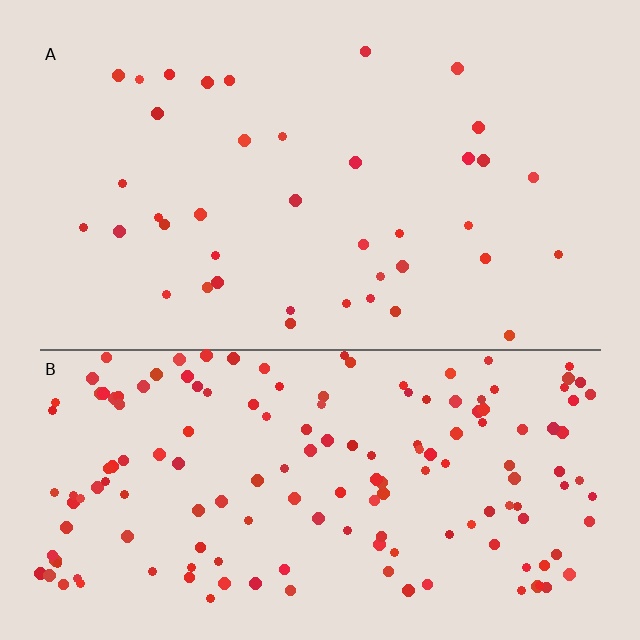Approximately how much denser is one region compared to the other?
Approximately 4.1× — region B over region A.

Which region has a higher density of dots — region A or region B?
B (the bottom).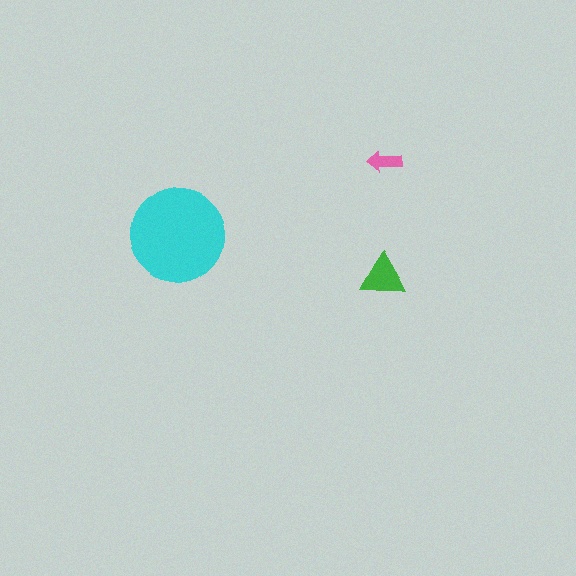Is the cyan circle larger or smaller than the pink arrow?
Larger.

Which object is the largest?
The cyan circle.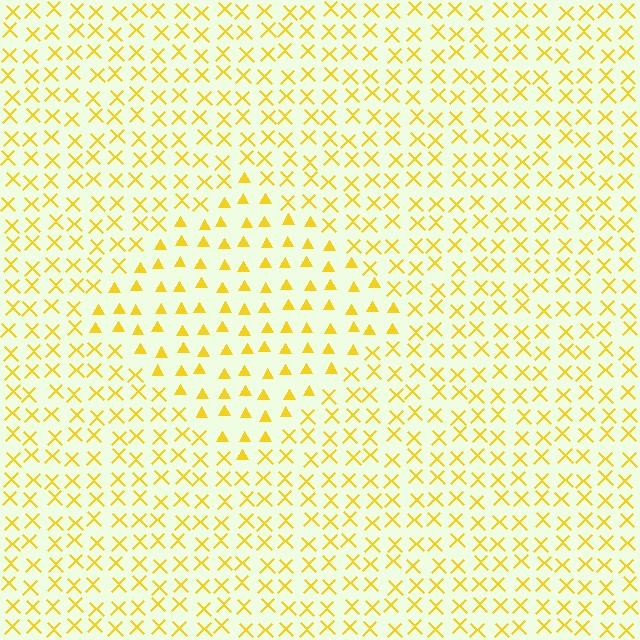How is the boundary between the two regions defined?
The boundary is defined by a change in element shape: triangles inside vs. X marks outside. All elements share the same color and spacing.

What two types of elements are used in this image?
The image uses triangles inside the diamond region and X marks outside it.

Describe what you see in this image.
The image is filled with small yellow elements arranged in a uniform grid. A diamond-shaped region contains triangles, while the surrounding area contains X marks. The boundary is defined purely by the change in element shape.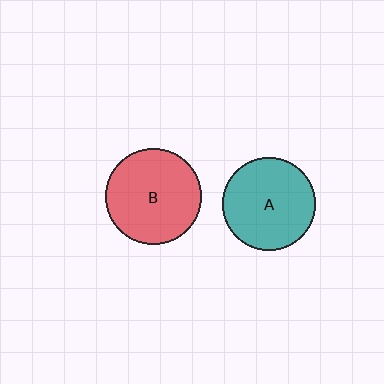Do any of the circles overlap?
No, none of the circles overlap.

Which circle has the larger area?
Circle B (red).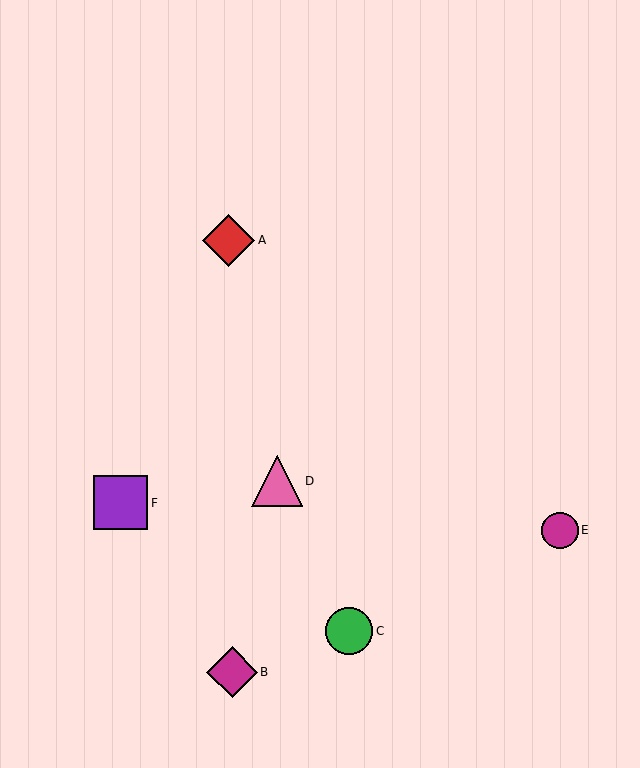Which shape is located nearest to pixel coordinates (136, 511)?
The purple square (labeled F) at (121, 503) is nearest to that location.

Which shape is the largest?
The purple square (labeled F) is the largest.